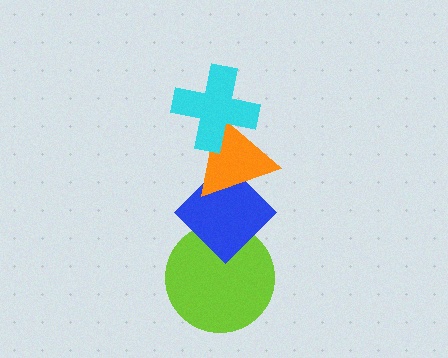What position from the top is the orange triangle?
The orange triangle is 2nd from the top.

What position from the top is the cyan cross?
The cyan cross is 1st from the top.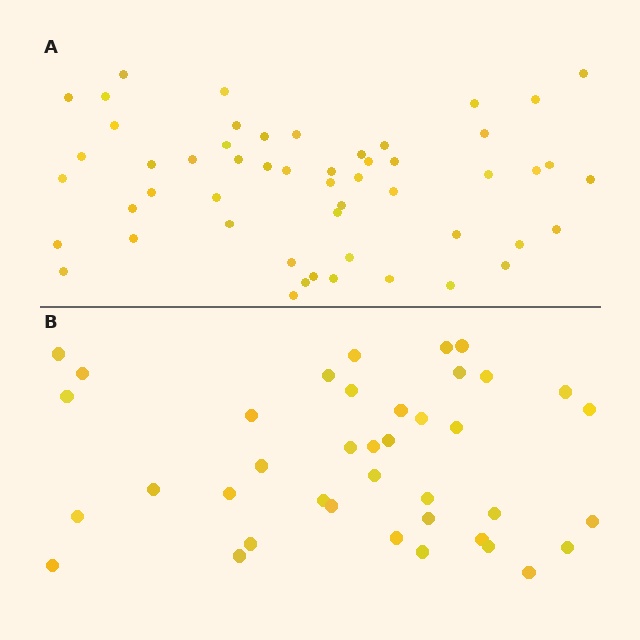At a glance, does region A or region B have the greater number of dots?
Region A (the top region) has more dots.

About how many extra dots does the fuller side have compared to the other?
Region A has approximately 15 more dots than region B.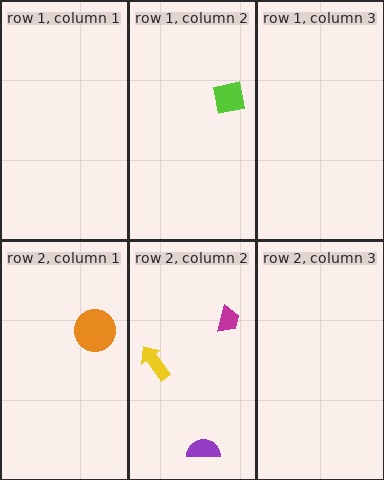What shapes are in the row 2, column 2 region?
The yellow arrow, the magenta trapezoid, the purple semicircle.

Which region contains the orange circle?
The row 2, column 1 region.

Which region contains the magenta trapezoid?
The row 2, column 2 region.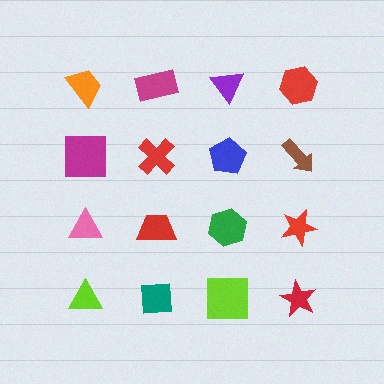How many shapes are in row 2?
4 shapes.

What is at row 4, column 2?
A teal square.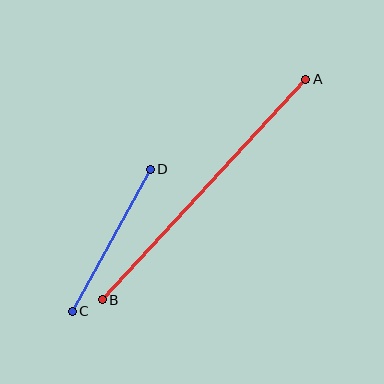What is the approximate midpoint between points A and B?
The midpoint is at approximately (204, 190) pixels.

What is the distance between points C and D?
The distance is approximately 162 pixels.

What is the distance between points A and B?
The distance is approximately 300 pixels.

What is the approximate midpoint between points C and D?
The midpoint is at approximately (111, 240) pixels.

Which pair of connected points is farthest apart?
Points A and B are farthest apart.